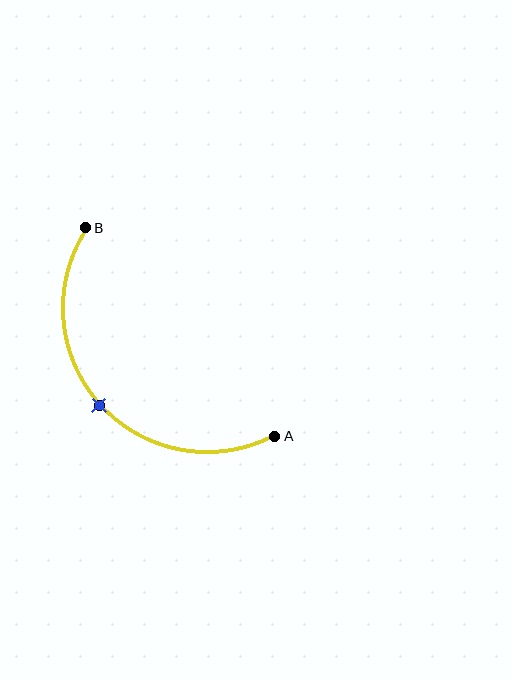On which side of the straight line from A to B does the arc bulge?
The arc bulges below and to the left of the straight line connecting A and B.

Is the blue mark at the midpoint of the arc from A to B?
Yes. The blue mark lies on the arc at equal arc-length from both A and B — it is the arc midpoint.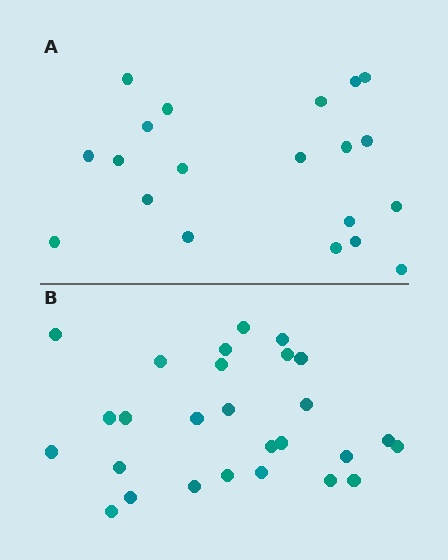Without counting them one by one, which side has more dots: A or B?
Region B (the bottom region) has more dots.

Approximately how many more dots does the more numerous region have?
Region B has roughly 8 or so more dots than region A.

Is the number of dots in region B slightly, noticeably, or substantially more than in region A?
Region B has noticeably more, but not dramatically so. The ratio is roughly 1.4 to 1.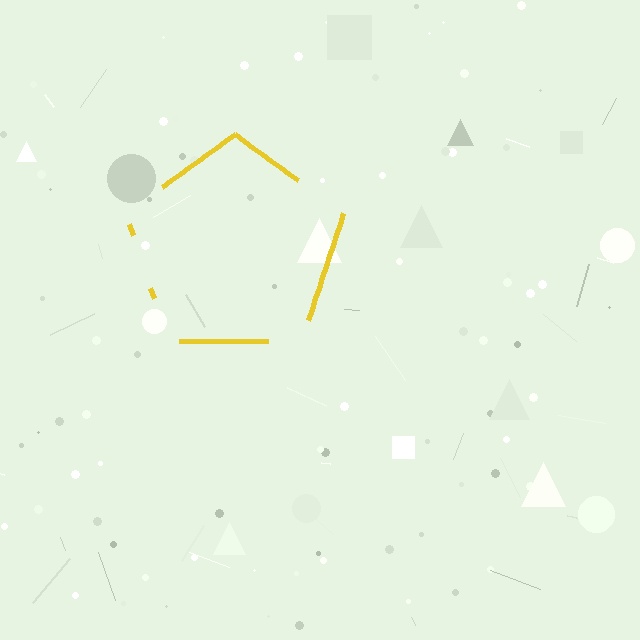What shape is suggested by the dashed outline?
The dashed outline suggests a pentagon.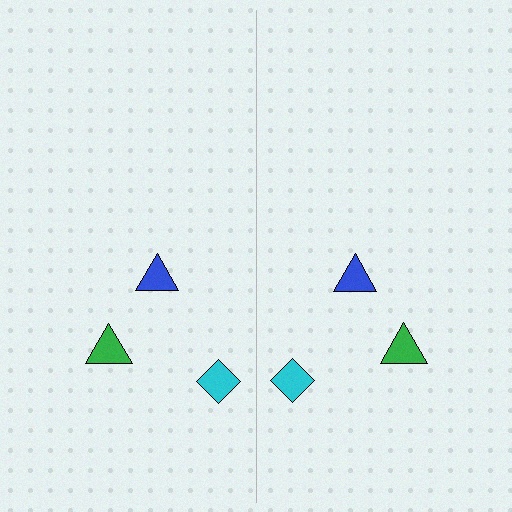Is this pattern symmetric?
Yes, this pattern has bilateral (reflection) symmetry.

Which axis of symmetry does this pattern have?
The pattern has a vertical axis of symmetry running through the center of the image.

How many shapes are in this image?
There are 6 shapes in this image.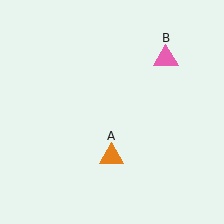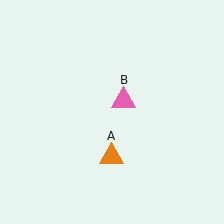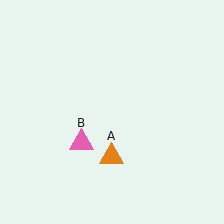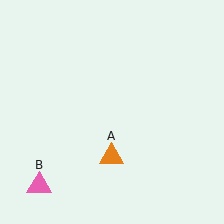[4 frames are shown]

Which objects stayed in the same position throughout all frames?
Orange triangle (object A) remained stationary.